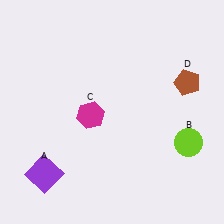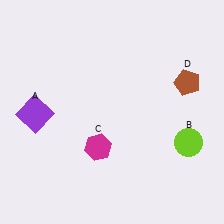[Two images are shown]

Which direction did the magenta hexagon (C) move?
The magenta hexagon (C) moved down.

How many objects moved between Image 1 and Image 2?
2 objects moved between the two images.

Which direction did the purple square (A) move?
The purple square (A) moved up.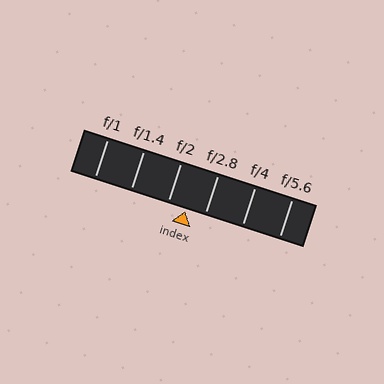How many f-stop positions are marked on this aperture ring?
There are 6 f-stop positions marked.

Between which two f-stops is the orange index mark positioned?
The index mark is between f/2 and f/2.8.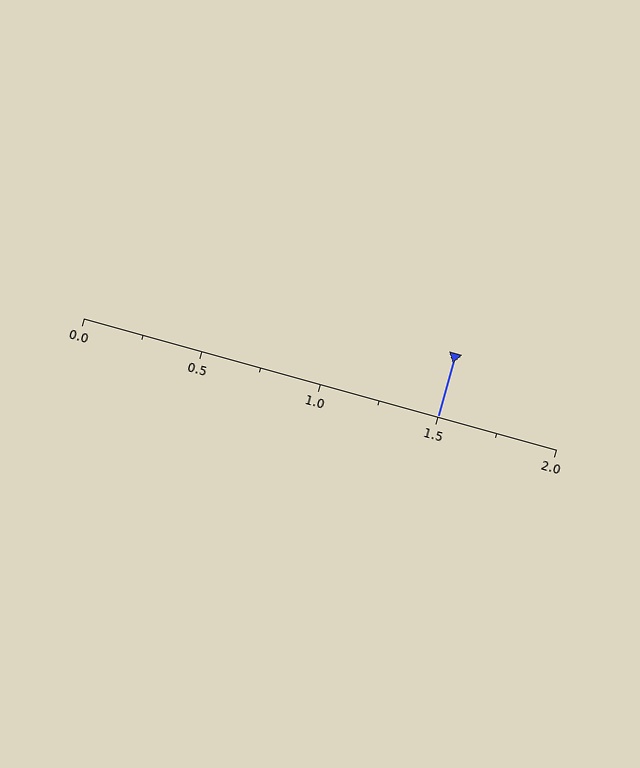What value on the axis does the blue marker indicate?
The marker indicates approximately 1.5.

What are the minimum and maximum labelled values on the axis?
The axis runs from 0.0 to 2.0.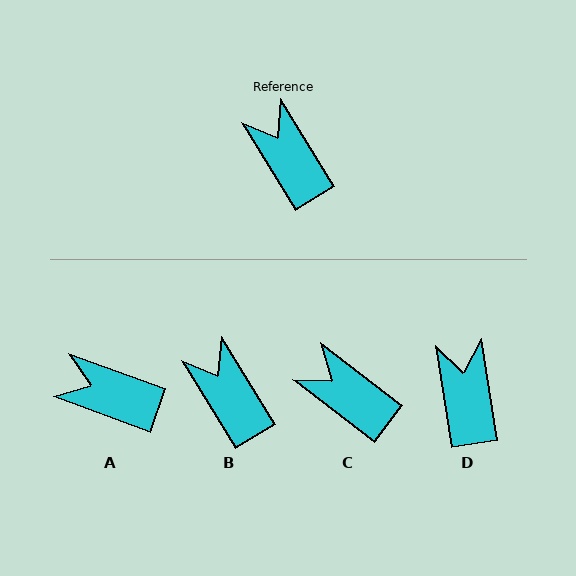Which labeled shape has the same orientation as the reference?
B.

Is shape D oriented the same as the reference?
No, it is off by about 23 degrees.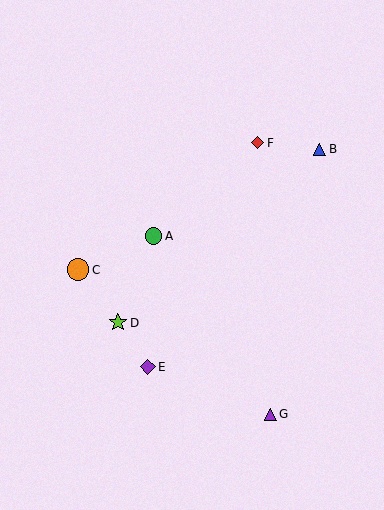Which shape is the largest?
The orange circle (labeled C) is the largest.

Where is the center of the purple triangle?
The center of the purple triangle is at (270, 414).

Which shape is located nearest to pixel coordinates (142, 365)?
The purple diamond (labeled E) at (148, 367) is nearest to that location.